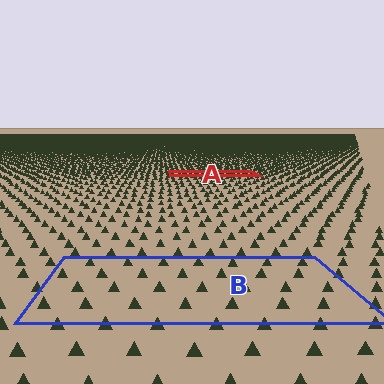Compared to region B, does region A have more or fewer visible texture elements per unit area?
Region A has more texture elements per unit area — they are packed more densely because it is farther away.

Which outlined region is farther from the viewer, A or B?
Region A is farther from the viewer — the texture elements inside it appear smaller and more densely packed.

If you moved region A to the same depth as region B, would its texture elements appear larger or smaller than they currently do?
They would appear larger. At a closer depth, the same texture elements are projected at a bigger on-screen size.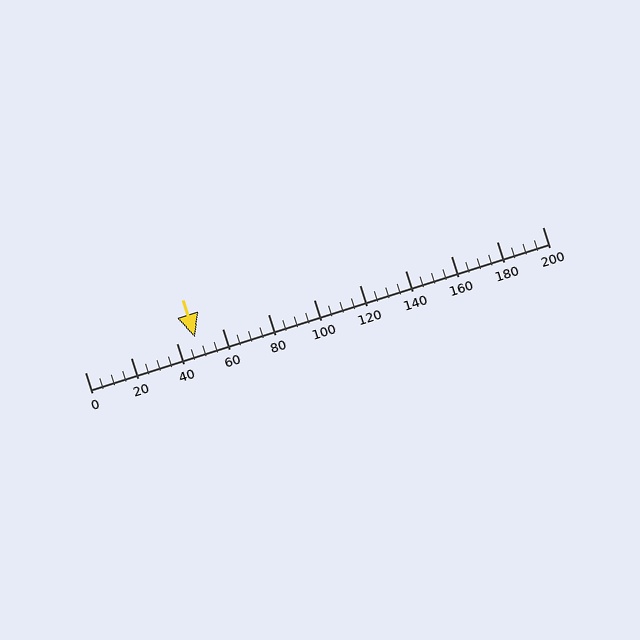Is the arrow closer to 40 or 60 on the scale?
The arrow is closer to 40.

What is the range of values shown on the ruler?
The ruler shows values from 0 to 200.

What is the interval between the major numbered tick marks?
The major tick marks are spaced 20 units apart.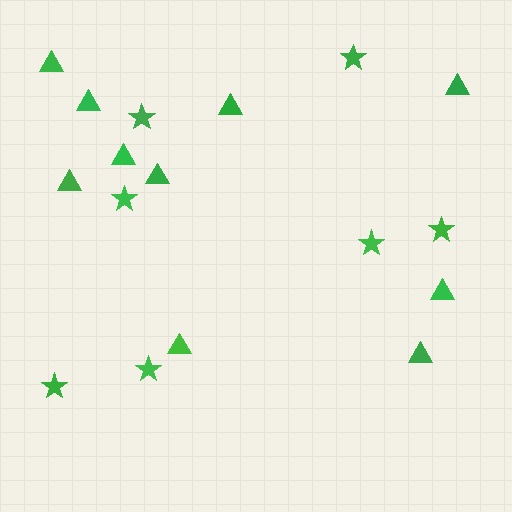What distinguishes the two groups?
There are 2 groups: one group of triangles (10) and one group of stars (7).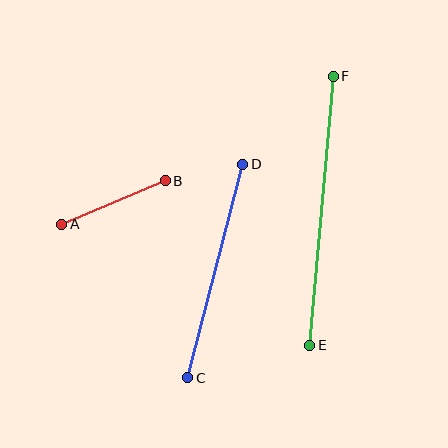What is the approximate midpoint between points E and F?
The midpoint is at approximately (321, 211) pixels.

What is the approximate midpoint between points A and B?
The midpoint is at approximately (113, 203) pixels.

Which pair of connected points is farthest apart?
Points E and F are farthest apart.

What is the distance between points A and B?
The distance is approximately 112 pixels.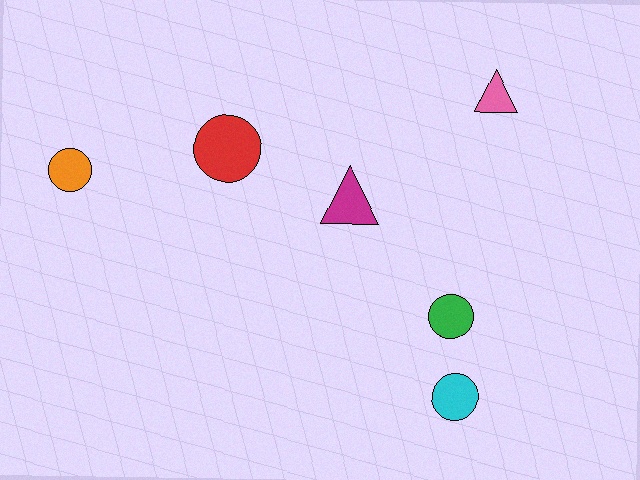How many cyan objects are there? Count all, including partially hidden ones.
There is 1 cyan object.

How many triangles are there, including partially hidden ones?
There are 2 triangles.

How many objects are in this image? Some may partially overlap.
There are 6 objects.